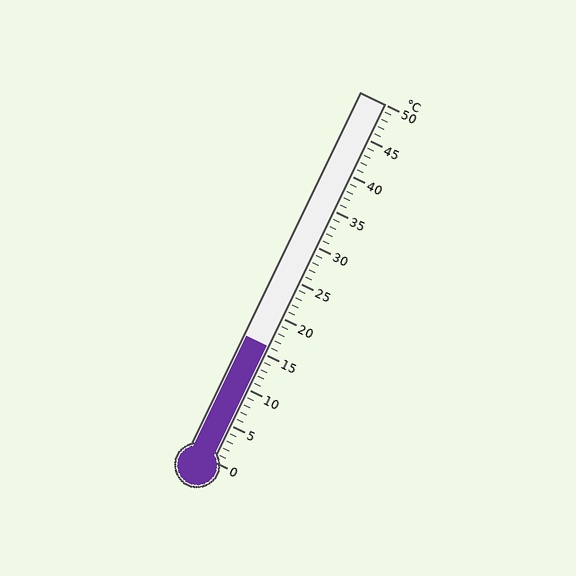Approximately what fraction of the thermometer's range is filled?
The thermometer is filled to approximately 30% of its range.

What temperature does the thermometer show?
The thermometer shows approximately 16°C.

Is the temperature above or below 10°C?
The temperature is above 10°C.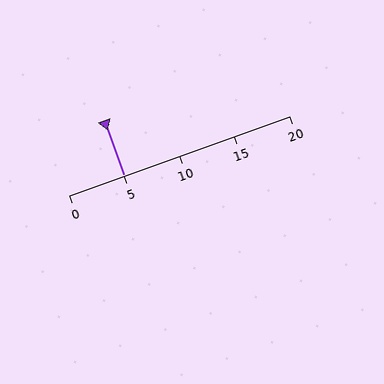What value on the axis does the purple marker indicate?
The marker indicates approximately 5.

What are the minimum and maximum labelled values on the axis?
The axis runs from 0 to 20.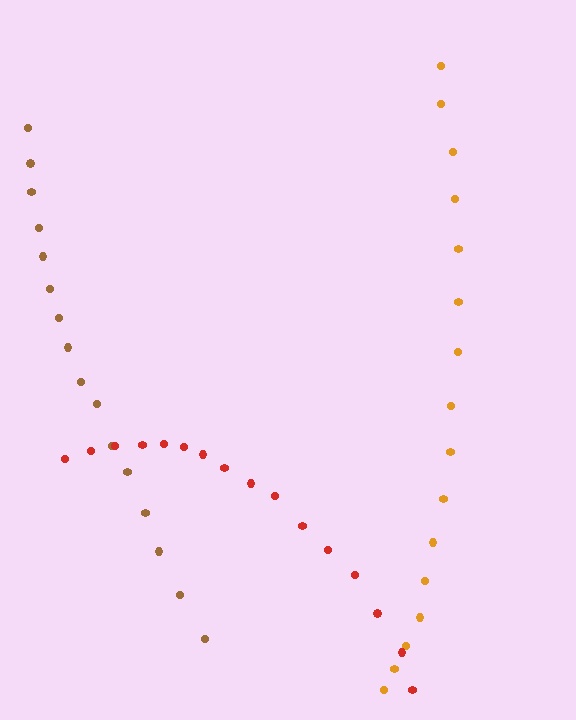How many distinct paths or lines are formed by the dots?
There are 3 distinct paths.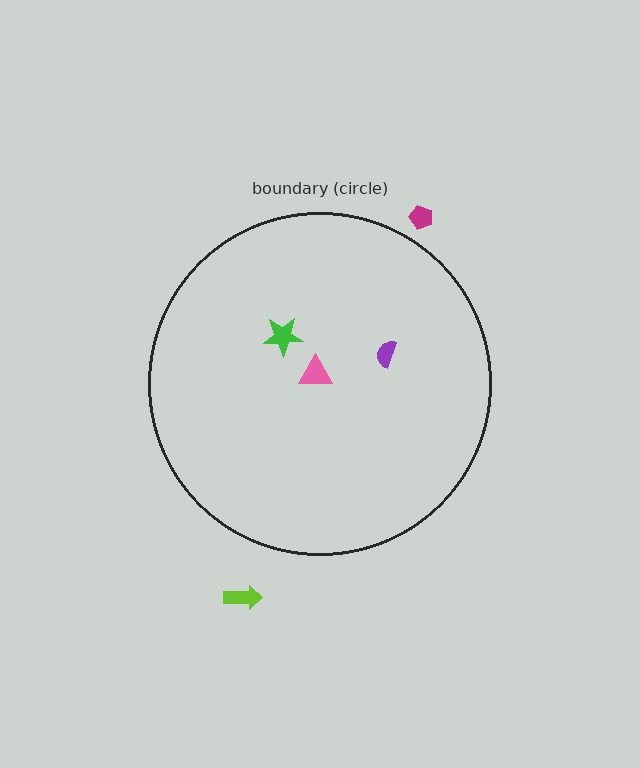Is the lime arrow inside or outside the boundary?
Outside.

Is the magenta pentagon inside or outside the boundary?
Outside.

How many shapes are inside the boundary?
3 inside, 2 outside.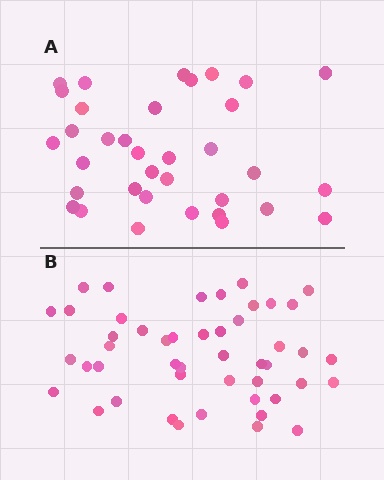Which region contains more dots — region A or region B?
Region B (the bottom region) has more dots.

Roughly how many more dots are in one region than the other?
Region B has roughly 12 or so more dots than region A.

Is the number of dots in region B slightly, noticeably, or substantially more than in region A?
Region B has noticeably more, but not dramatically so. The ratio is roughly 1.3 to 1.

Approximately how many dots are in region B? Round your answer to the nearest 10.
About 50 dots. (The exact count is 47, which rounds to 50.)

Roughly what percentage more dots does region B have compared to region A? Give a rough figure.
About 35% more.